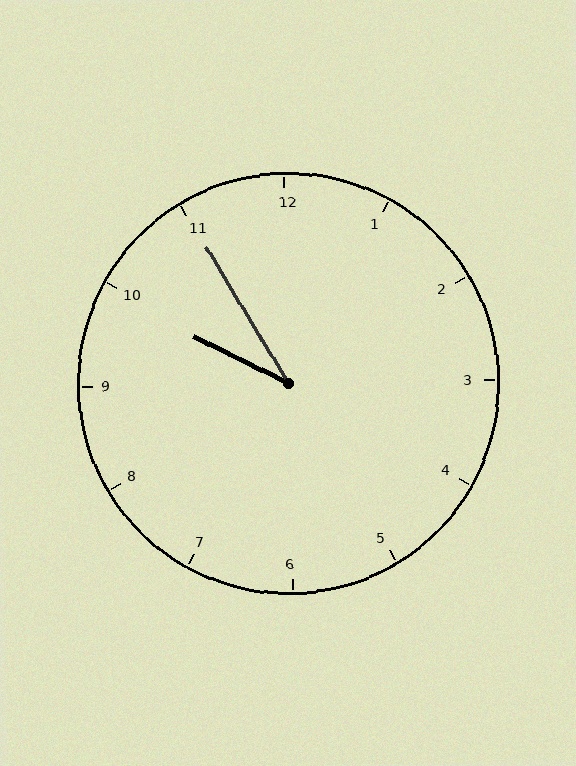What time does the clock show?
9:55.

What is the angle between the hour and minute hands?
Approximately 32 degrees.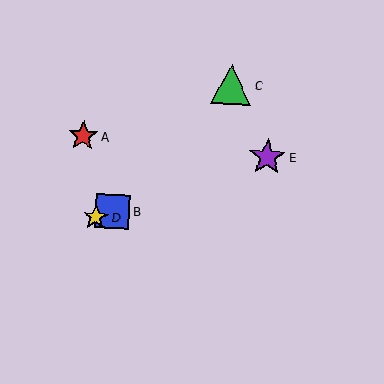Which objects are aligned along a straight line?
Objects B, D, E are aligned along a straight line.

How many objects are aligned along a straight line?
3 objects (B, D, E) are aligned along a straight line.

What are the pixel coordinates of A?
Object A is at (83, 136).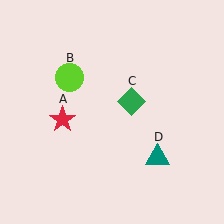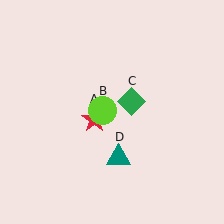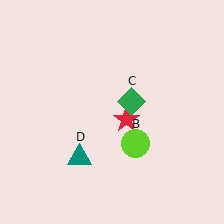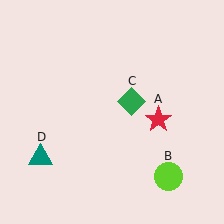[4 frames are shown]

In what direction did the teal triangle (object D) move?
The teal triangle (object D) moved left.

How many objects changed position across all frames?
3 objects changed position: red star (object A), lime circle (object B), teal triangle (object D).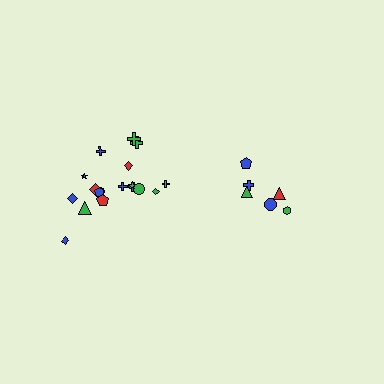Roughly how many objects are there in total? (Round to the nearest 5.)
Roughly 25 objects in total.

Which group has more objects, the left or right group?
The left group.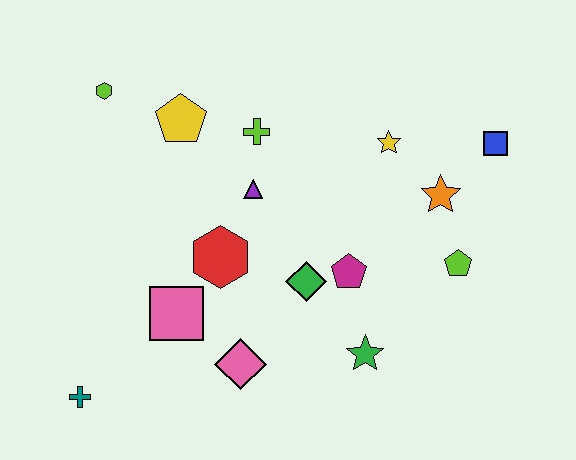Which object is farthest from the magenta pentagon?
The lime hexagon is farthest from the magenta pentagon.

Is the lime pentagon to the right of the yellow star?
Yes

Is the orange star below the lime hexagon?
Yes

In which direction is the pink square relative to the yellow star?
The pink square is to the left of the yellow star.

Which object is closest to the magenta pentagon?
The green diamond is closest to the magenta pentagon.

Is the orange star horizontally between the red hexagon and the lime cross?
No